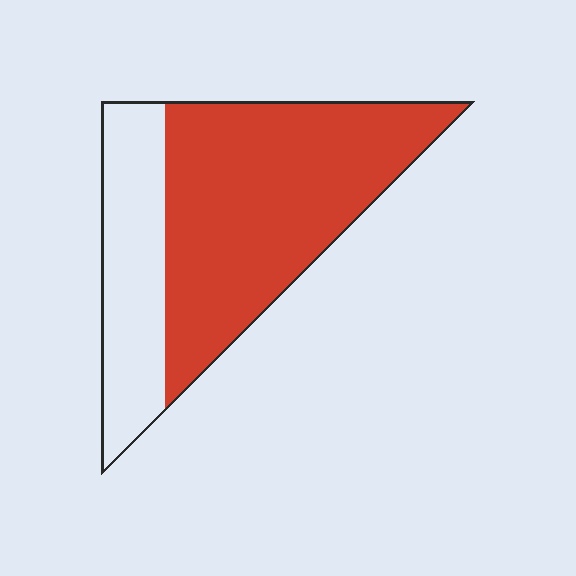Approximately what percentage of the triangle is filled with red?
Approximately 70%.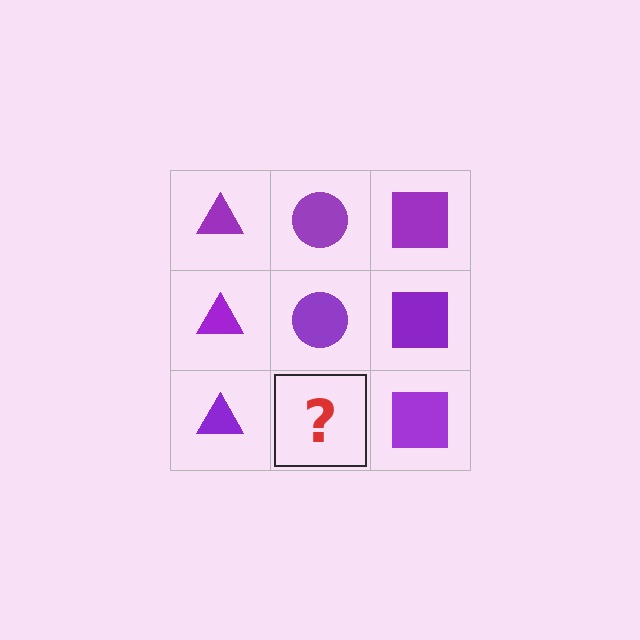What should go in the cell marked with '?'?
The missing cell should contain a purple circle.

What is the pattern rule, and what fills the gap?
The rule is that each column has a consistent shape. The gap should be filled with a purple circle.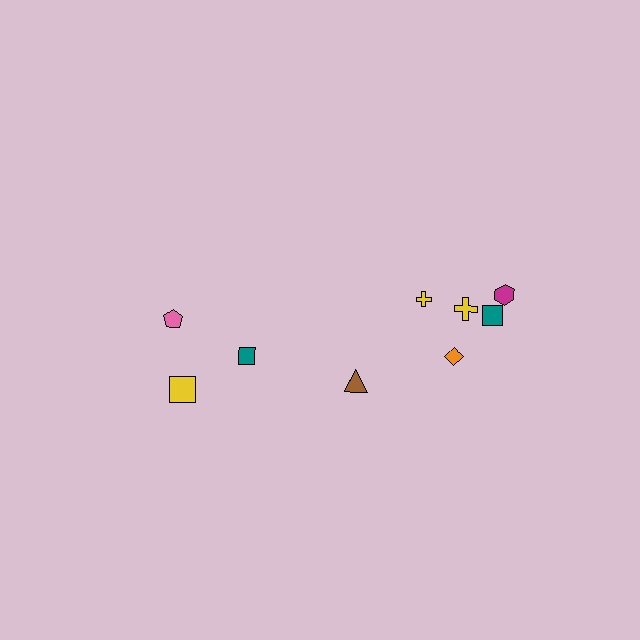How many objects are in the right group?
There are 6 objects.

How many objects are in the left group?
There are 3 objects.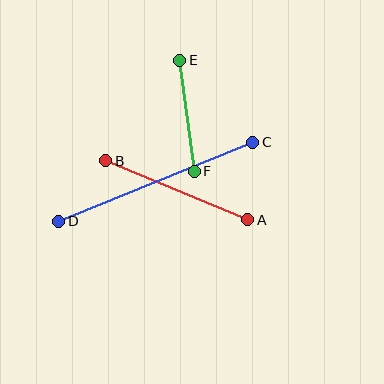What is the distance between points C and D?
The distance is approximately 210 pixels.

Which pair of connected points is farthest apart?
Points C and D are farthest apart.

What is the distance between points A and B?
The distance is approximately 154 pixels.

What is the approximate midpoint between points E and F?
The midpoint is at approximately (187, 116) pixels.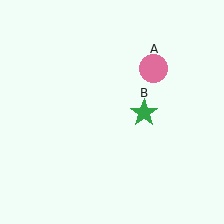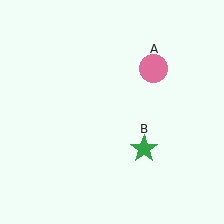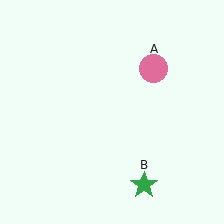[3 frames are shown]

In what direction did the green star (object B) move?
The green star (object B) moved down.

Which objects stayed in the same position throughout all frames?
Pink circle (object A) remained stationary.